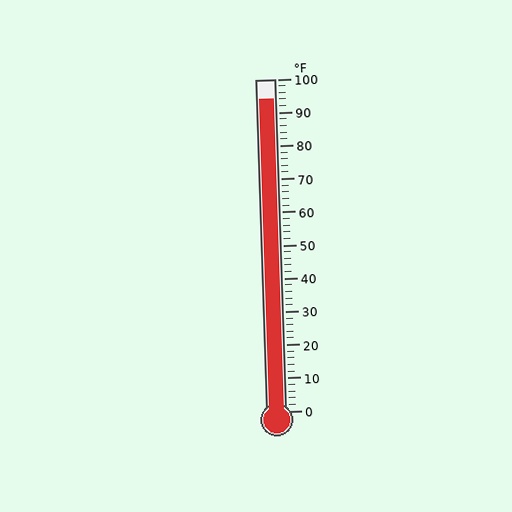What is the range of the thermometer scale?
The thermometer scale ranges from 0°F to 100°F.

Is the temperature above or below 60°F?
The temperature is above 60°F.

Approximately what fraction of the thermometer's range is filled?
The thermometer is filled to approximately 95% of its range.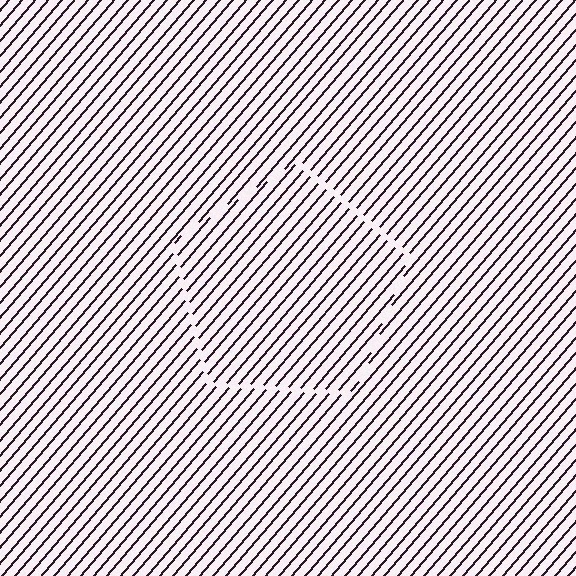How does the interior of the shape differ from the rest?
The interior of the shape contains the same grating, shifted by half a period — the contour is defined by the phase discontinuity where line-ends from the inner and outer gratings abut.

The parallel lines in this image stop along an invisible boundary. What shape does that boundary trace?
An illusory pentagon. The interior of the shape contains the same grating, shifted by half a period — the contour is defined by the phase discontinuity where line-ends from the inner and outer gratings abut.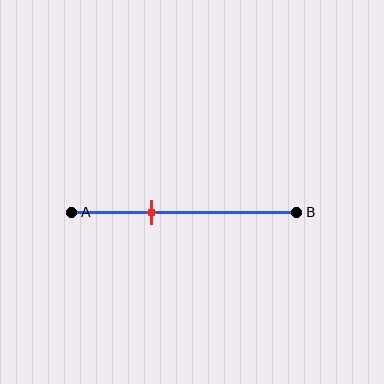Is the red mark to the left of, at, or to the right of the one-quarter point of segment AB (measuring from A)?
The red mark is to the right of the one-quarter point of segment AB.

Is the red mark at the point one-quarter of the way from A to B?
No, the mark is at about 35% from A, not at the 25% one-quarter point.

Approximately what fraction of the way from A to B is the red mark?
The red mark is approximately 35% of the way from A to B.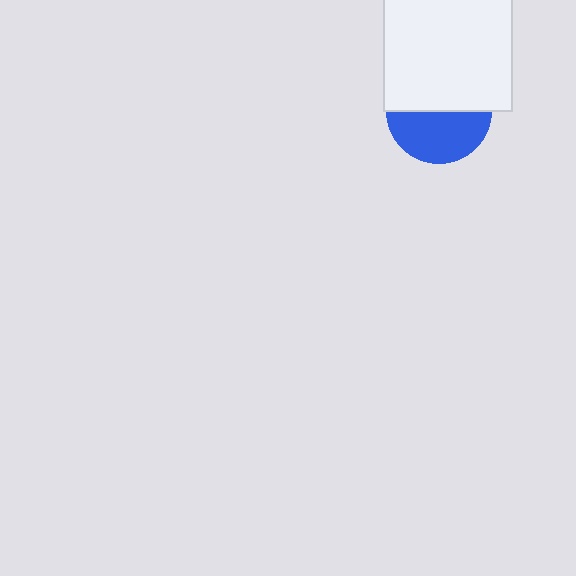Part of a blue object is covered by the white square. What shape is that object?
It is a circle.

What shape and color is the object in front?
The object in front is a white square.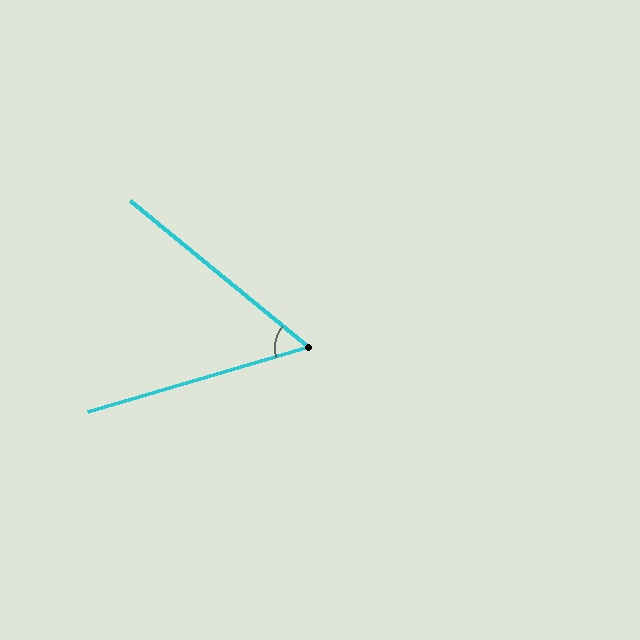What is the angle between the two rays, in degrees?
Approximately 56 degrees.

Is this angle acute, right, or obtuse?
It is acute.